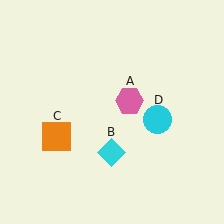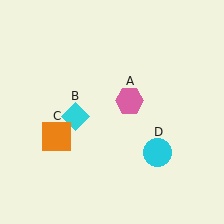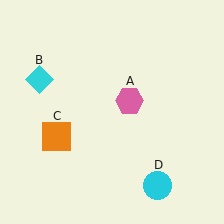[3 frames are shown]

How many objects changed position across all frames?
2 objects changed position: cyan diamond (object B), cyan circle (object D).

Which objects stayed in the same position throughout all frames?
Pink hexagon (object A) and orange square (object C) remained stationary.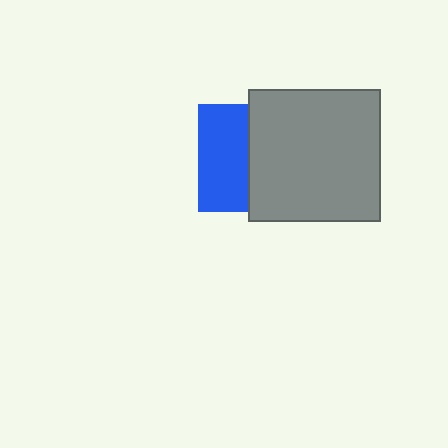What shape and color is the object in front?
The object in front is a gray square.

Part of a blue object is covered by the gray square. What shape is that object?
It is a square.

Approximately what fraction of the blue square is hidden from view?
Roughly 54% of the blue square is hidden behind the gray square.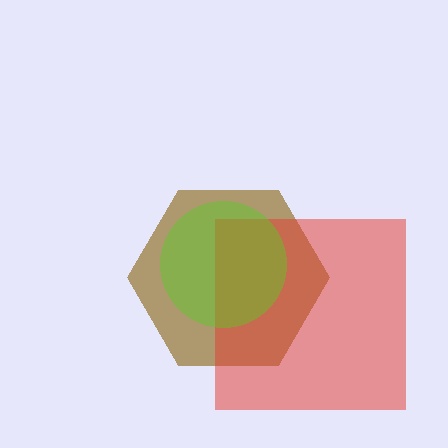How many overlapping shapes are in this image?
There are 3 overlapping shapes in the image.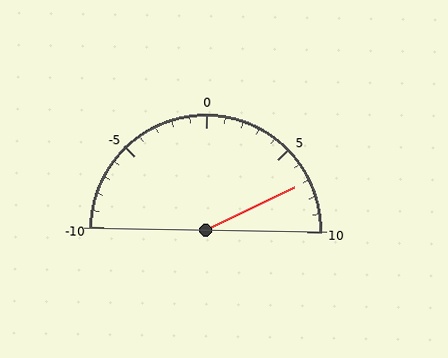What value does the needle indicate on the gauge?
The needle indicates approximately 7.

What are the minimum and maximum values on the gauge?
The gauge ranges from -10 to 10.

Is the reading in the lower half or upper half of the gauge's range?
The reading is in the upper half of the range (-10 to 10).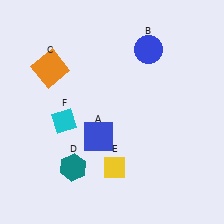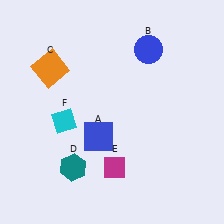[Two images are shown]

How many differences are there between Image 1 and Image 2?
There is 1 difference between the two images.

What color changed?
The diamond (E) changed from yellow in Image 1 to magenta in Image 2.